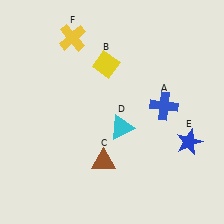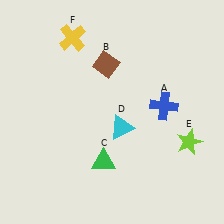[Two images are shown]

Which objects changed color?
B changed from yellow to brown. C changed from brown to green. E changed from blue to lime.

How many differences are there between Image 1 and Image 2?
There are 3 differences between the two images.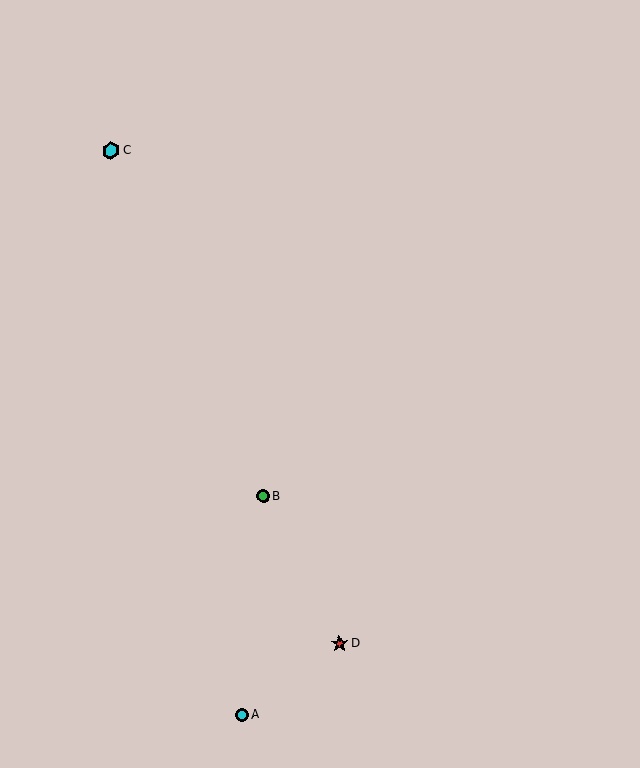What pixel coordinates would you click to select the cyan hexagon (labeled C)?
Click at (111, 151) to select the cyan hexagon C.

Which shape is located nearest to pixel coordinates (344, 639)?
The red star (labeled D) at (339, 643) is nearest to that location.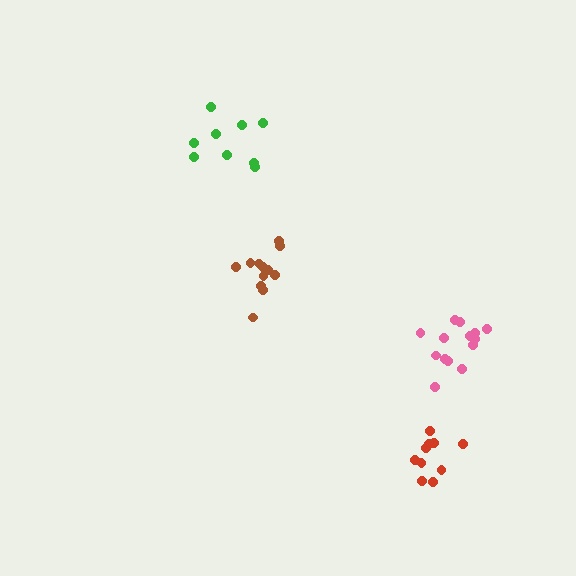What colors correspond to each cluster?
The clusters are colored: brown, pink, green, red.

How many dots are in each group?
Group 1: 12 dots, Group 2: 14 dots, Group 3: 9 dots, Group 4: 10 dots (45 total).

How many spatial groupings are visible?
There are 4 spatial groupings.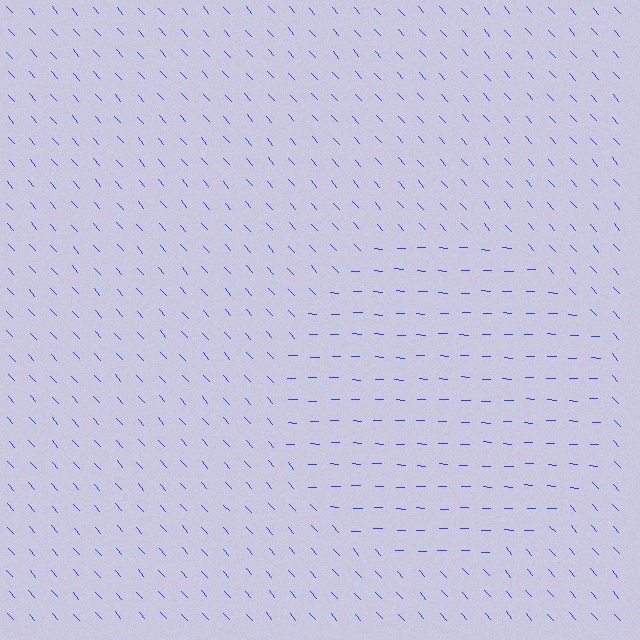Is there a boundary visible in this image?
Yes, there is a texture boundary formed by a change in line orientation.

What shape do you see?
I see a circle.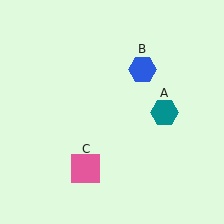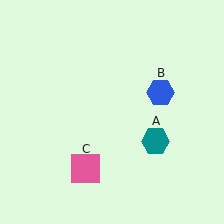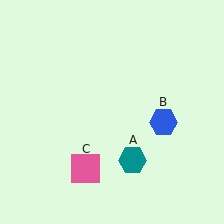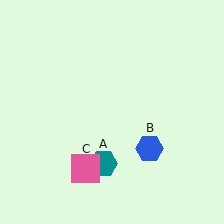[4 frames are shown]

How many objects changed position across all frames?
2 objects changed position: teal hexagon (object A), blue hexagon (object B).